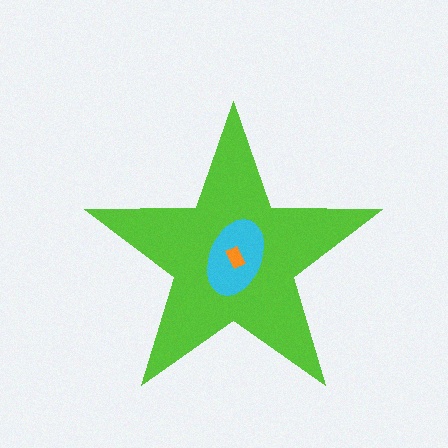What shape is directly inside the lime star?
The cyan ellipse.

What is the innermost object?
The orange rectangle.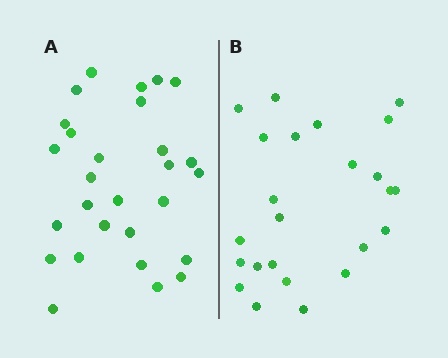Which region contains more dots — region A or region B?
Region A (the left region) has more dots.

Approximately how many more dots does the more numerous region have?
Region A has about 4 more dots than region B.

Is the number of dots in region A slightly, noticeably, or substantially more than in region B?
Region A has only slightly more — the two regions are fairly close. The ratio is roughly 1.2 to 1.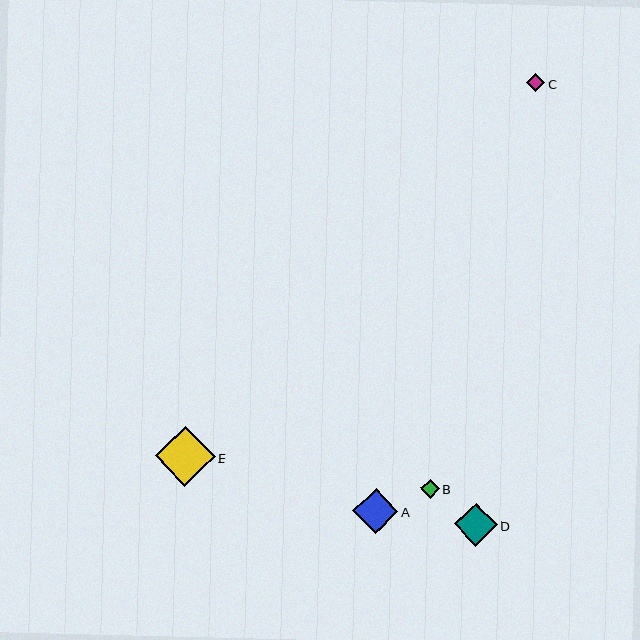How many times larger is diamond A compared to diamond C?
Diamond A is approximately 2.4 times the size of diamond C.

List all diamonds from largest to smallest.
From largest to smallest: E, A, D, C, B.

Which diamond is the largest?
Diamond E is the largest with a size of approximately 59 pixels.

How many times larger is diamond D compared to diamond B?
Diamond D is approximately 2.3 times the size of diamond B.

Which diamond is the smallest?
Diamond B is the smallest with a size of approximately 18 pixels.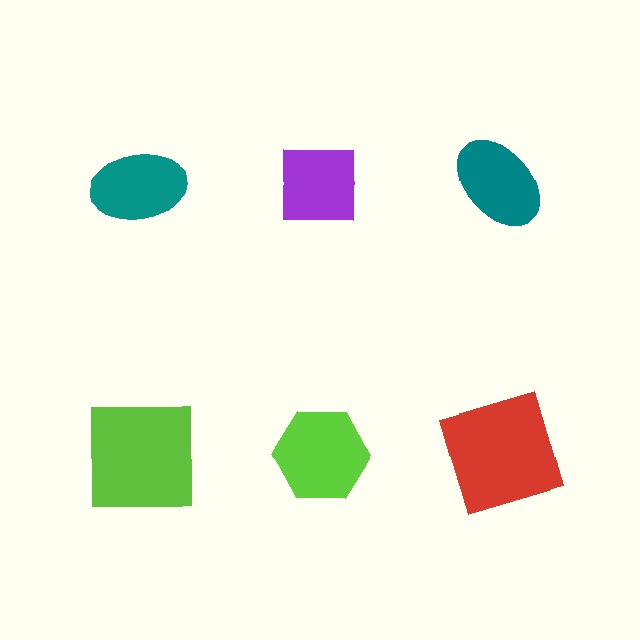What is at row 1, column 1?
A teal ellipse.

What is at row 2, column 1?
A lime square.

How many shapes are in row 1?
3 shapes.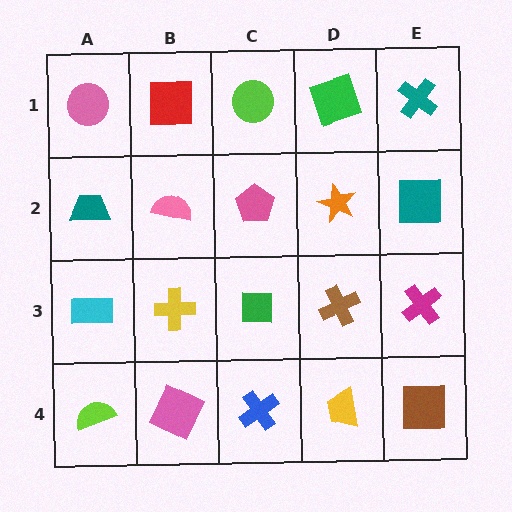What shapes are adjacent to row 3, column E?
A teal square (row 2, column E), a brown square (row 4, column E), a brown cross (row 3, column D).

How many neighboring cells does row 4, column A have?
2.